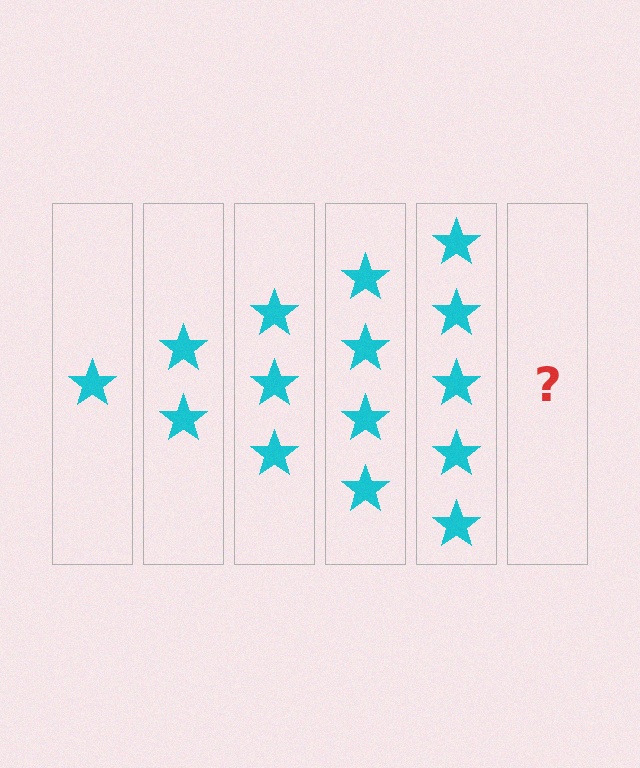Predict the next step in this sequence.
The next step is 6 stars.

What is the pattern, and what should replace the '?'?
The pattern is that each step adds one more star. The '?' should be 6 stars.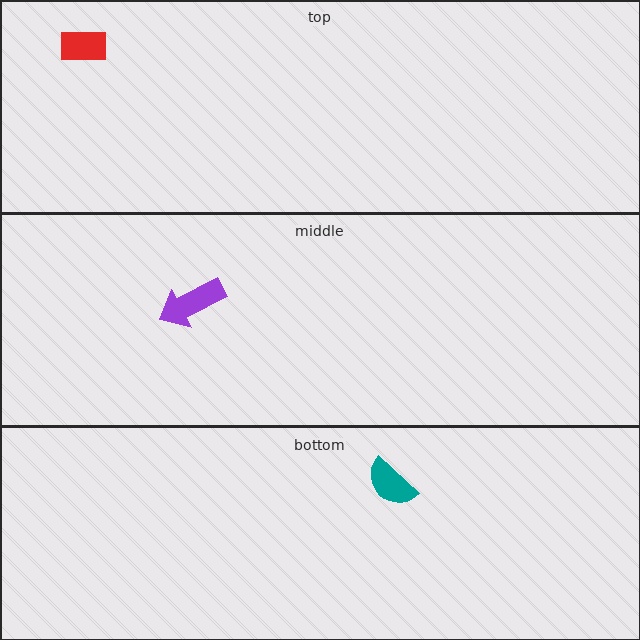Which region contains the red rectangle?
The top region.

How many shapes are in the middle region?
1.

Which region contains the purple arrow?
The middle region.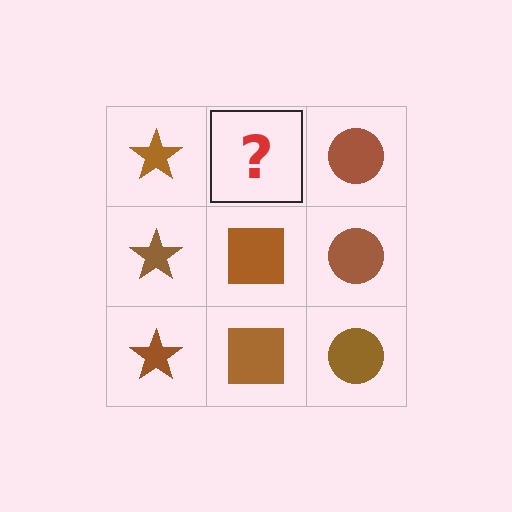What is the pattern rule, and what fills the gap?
The rule is that each column has a consistent shape. The gap should be filled with a brown square.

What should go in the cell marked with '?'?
The missing cell should contain a brown square.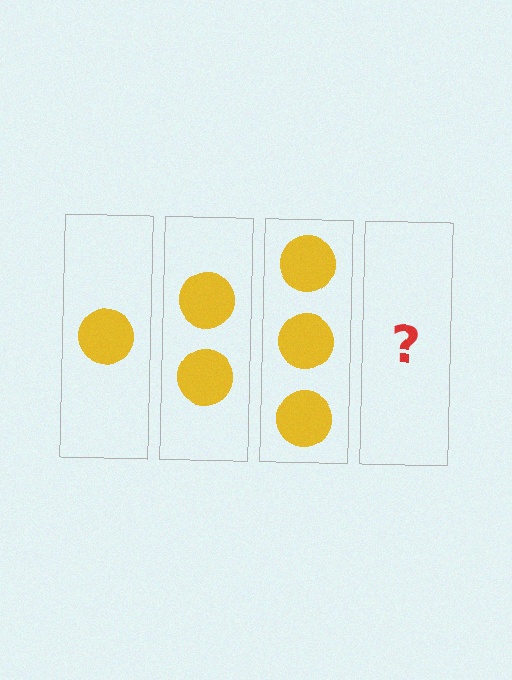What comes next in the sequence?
The next element should be 4 circles.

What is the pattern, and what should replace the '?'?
The pattern is that each step adds one more circle. The '?' should be 4 circles.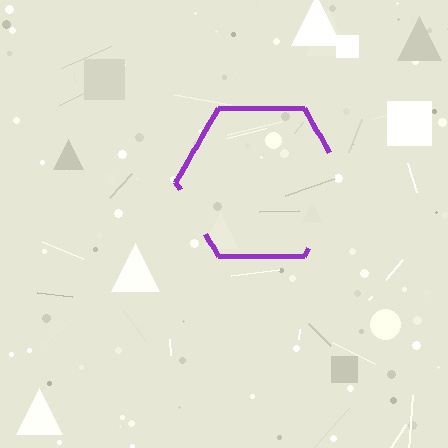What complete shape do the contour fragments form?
The contour fragments form a hexagon.